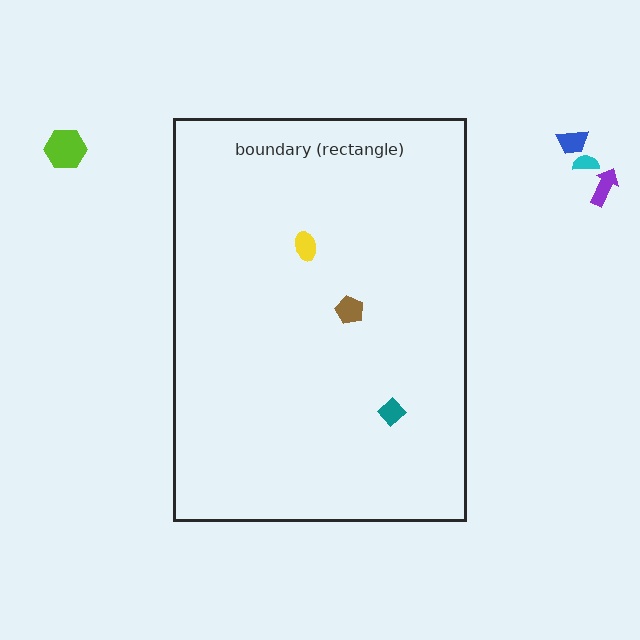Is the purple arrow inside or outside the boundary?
Outside.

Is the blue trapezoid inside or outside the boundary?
Outside.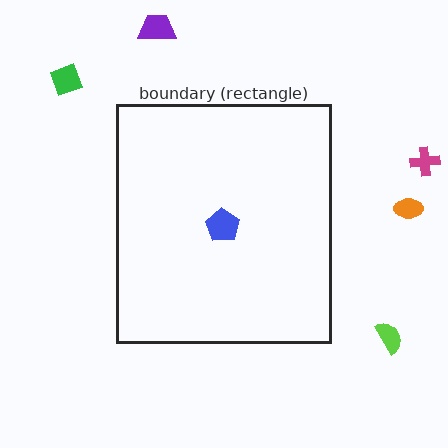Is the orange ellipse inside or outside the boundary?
Outside.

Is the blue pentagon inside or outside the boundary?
Inside.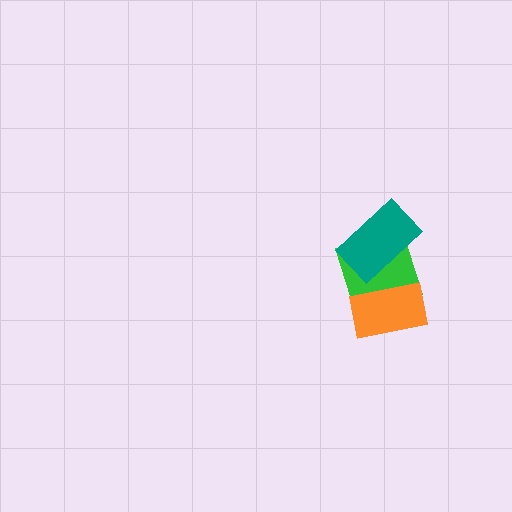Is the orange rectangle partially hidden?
No, no other shape covers it.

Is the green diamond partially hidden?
Yes, it is partially covered by another shape.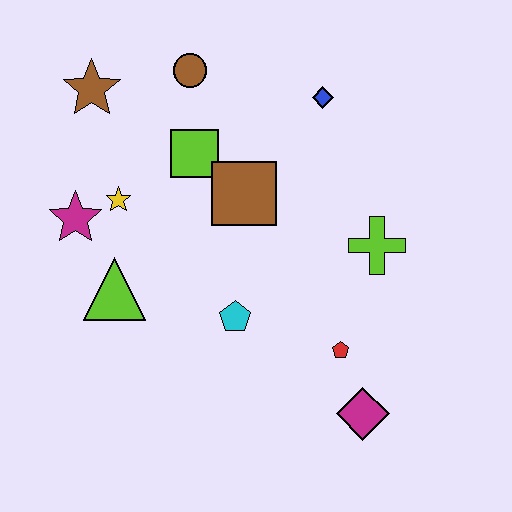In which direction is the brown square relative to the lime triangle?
The brown square is to the right of the lime triangle.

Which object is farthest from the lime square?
The magenta diamond is farthest from the lime square.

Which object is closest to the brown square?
The lime square is closest to the brown square.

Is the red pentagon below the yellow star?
Yes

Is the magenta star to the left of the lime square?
Yes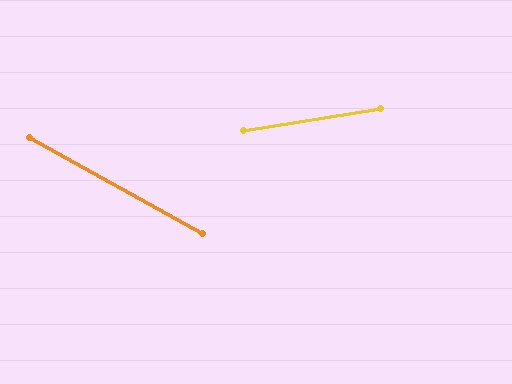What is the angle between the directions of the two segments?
Approximately 38 degrees.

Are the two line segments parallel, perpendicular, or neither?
Neither parallel nor perpendicular — they differ by about 38°.